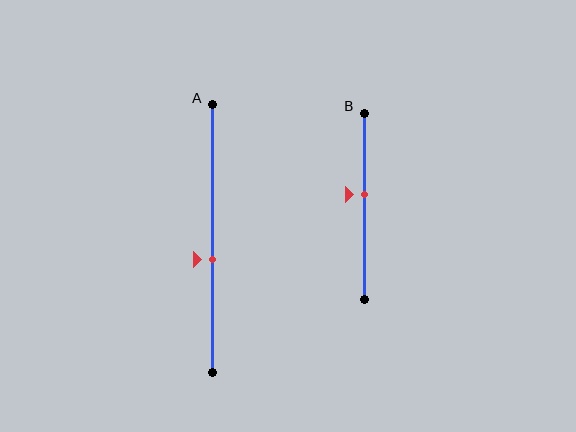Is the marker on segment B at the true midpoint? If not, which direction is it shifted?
No, the marker on segment B is shifted upward by about 6% of the segment length.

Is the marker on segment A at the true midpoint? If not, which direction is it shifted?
No, the marker on segment A is shifted downward by about 8% of the segment length.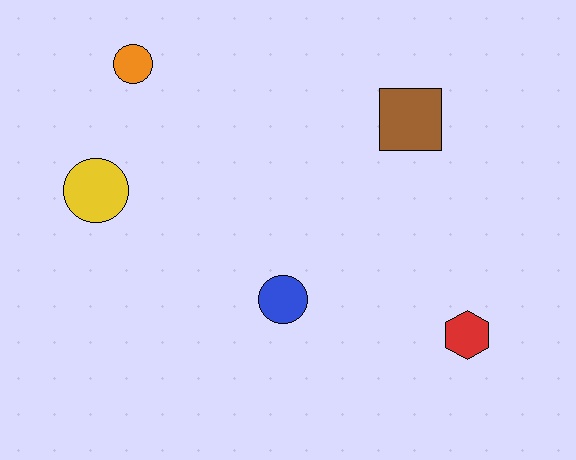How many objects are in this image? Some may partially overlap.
There are 5 objects.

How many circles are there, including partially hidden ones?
There are 3 circles.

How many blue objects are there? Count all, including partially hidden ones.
There is 1 blue object.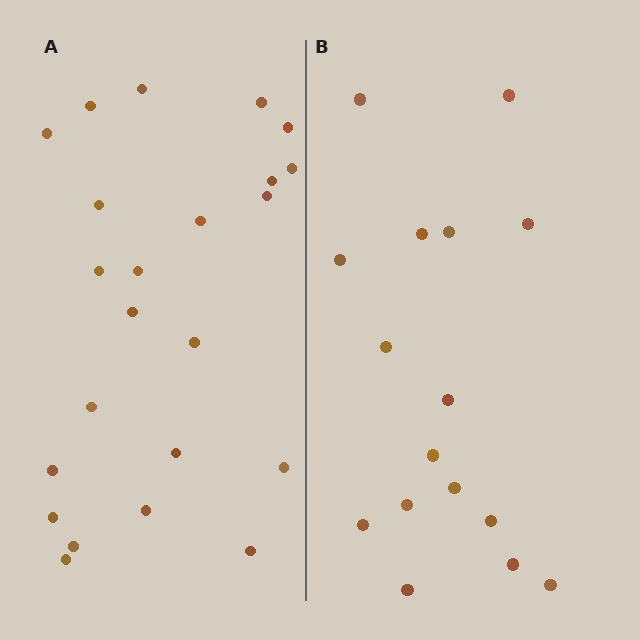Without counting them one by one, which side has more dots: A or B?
Region A (the left region) has more dots.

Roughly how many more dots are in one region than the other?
Region A has roughly 8 or so more dots than region B.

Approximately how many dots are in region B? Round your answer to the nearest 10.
About 20 dots. (The exact count is 16, which rounds to 20.)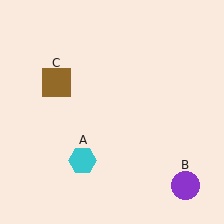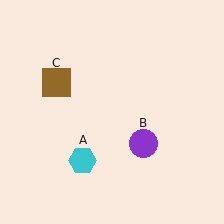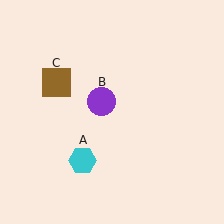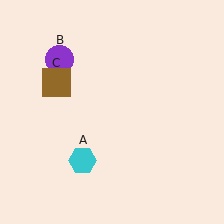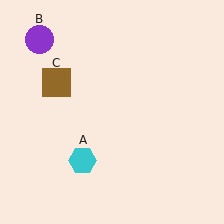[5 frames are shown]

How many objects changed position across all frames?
1 object changed position: purple circle (object B).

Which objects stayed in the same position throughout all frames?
Cyan hexagon (object A) and brown square (object C) remained stationary.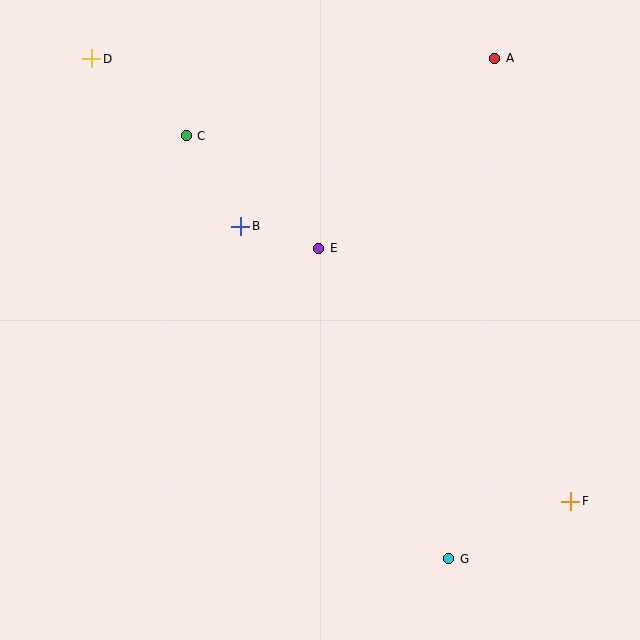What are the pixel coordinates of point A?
Point A is at (494, 58).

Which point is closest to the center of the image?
Point E at (319, 248) is closest to the center.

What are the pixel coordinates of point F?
Point F is at (571, 501).